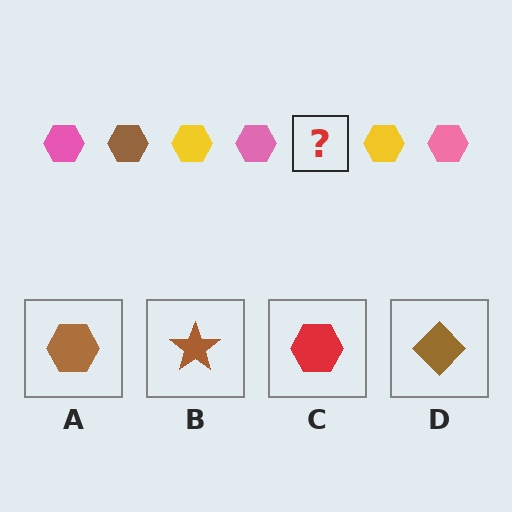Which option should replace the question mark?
Option A.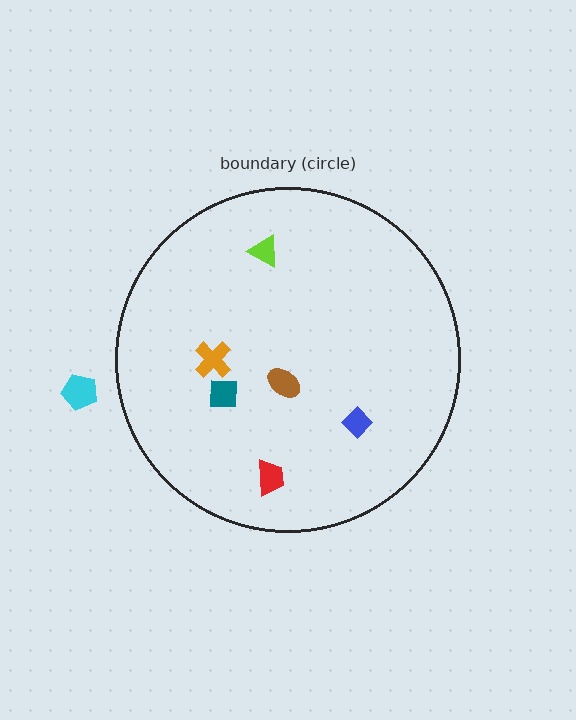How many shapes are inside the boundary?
6 inside, 1 outside.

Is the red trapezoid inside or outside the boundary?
Inside.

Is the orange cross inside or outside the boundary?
Inside.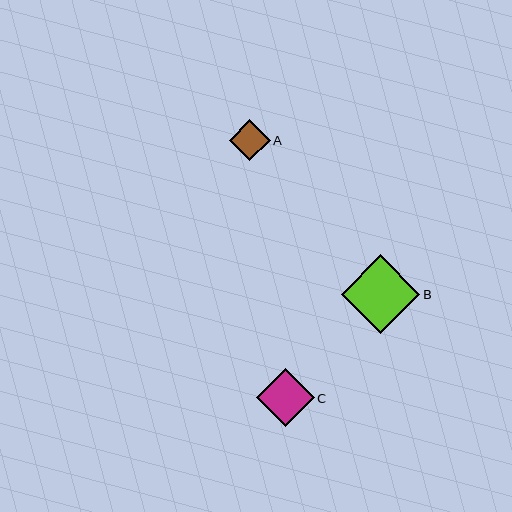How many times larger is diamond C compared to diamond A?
Diamond C is approximately 1.4 times the size of diamond A.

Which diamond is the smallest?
Diamond A is the smallest with a size of approximately 41 pixels.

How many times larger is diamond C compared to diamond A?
Diamond C is approximately 1.4 times the size of diamond A.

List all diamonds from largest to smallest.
From largest to smallest: B, C, A.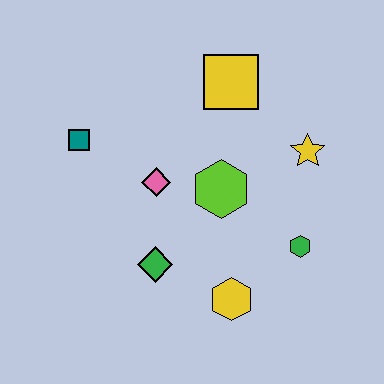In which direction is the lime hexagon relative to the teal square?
The lime hexagon is to the right of the teal square.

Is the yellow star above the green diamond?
Yes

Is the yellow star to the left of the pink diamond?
No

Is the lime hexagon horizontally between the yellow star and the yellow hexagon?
No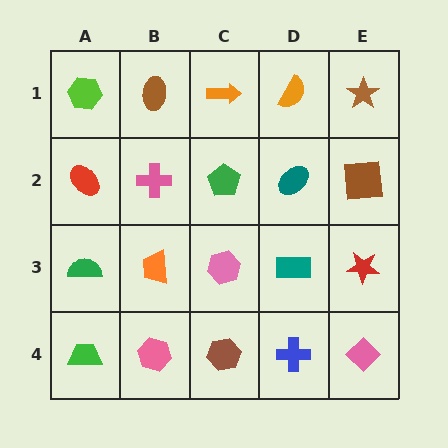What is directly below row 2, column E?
A red star.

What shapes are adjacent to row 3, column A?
A red ellipse (row 2, column A), a green trapezoid (row 4, column A), an orange trapezoid (row 3, column B).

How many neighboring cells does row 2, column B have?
4.